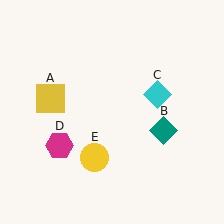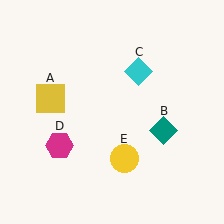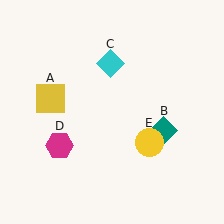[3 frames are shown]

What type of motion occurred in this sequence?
The cyan diamond (object C), yellow circle (object E) rotated counterclockwise around the center of the scene.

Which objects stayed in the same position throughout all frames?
Yellow square (object A) and teal diamond (object B) and magenta hexagon (object D) remained stationary.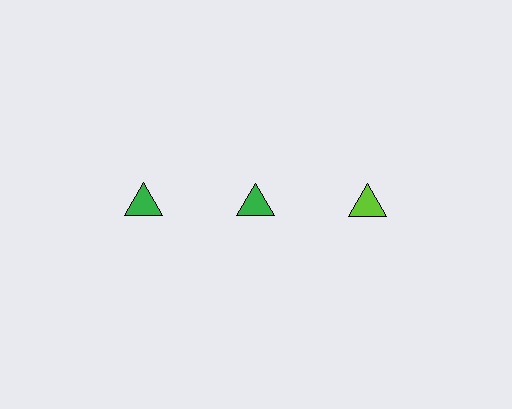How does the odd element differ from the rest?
It has a different color: lime instead of green.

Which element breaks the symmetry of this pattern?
The lime triangle in the top row, center column breaks the symmetry. All other shapes are green triangles.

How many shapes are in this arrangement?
There are 3 shapes arranged in a grid pattern.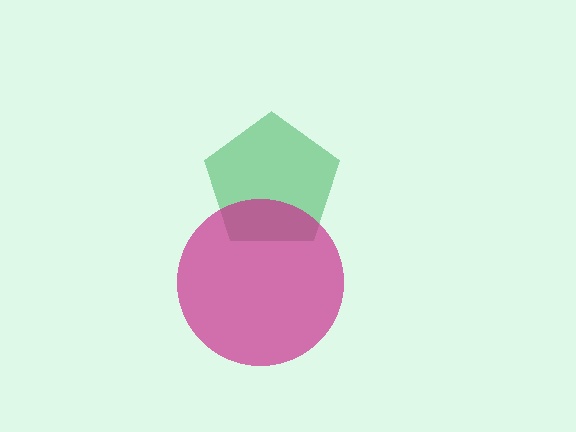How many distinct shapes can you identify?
There are 2 distinct shapes: a green pentagon, a magenta circle.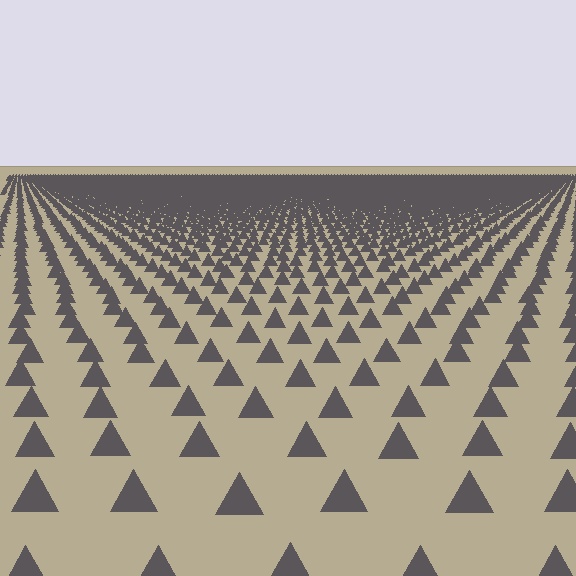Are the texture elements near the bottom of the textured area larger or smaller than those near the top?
Larger. Near the bottom, elements are closer to the viewer and appear at a bigger on-screen size.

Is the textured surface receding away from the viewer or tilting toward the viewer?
The surface is receding away from the viewer. Texture elements get smaller and denser toward the top.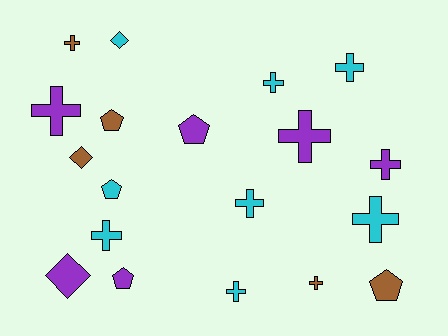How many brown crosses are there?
There are 2 brown crosses.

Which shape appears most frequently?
Cross, with 11 objects.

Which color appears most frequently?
Cyan, with 8 objects.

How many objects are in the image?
There are 19 objects.